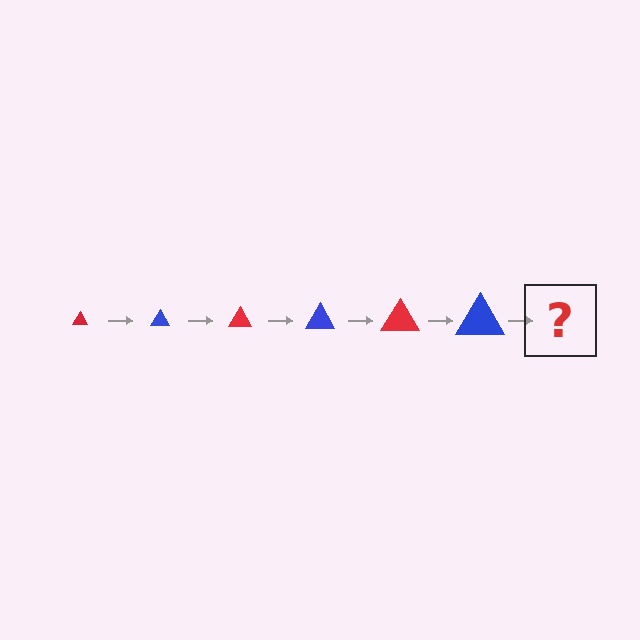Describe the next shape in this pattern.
It should be a red triangle, larger than the previous one.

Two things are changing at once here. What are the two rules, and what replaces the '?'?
The two rules are that the triangle grows larger each step and the color cycles through red and blue. The '?' should be a red triangle, larger than the previous one.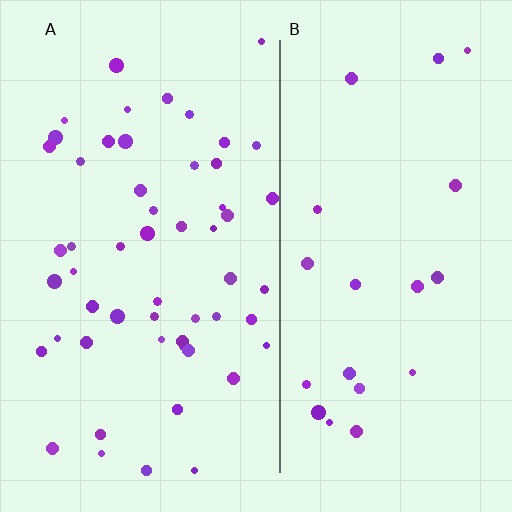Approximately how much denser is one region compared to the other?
Approximately 2.6× — region A over region B.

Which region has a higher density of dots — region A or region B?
A (the left).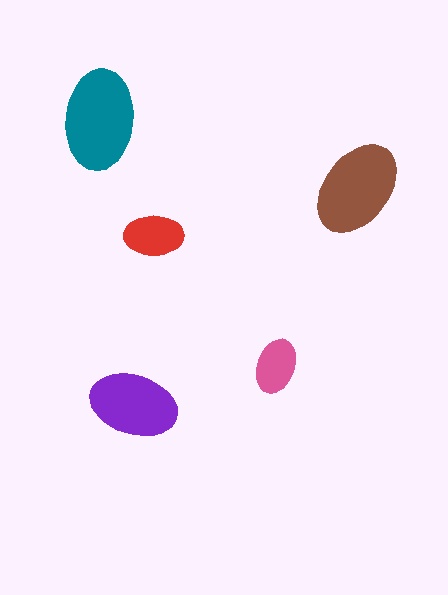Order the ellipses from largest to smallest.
the teal one, the brown one, the purple one, the red one, the pink one.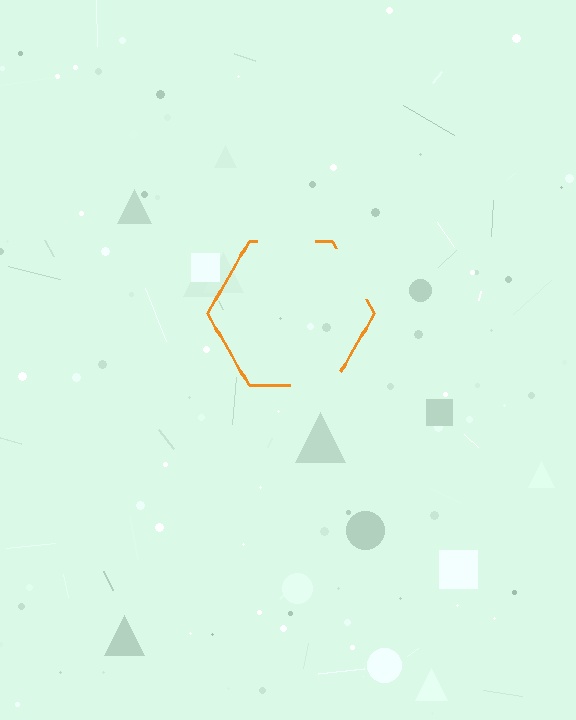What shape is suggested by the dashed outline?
The dashed outline suggests a hexagon.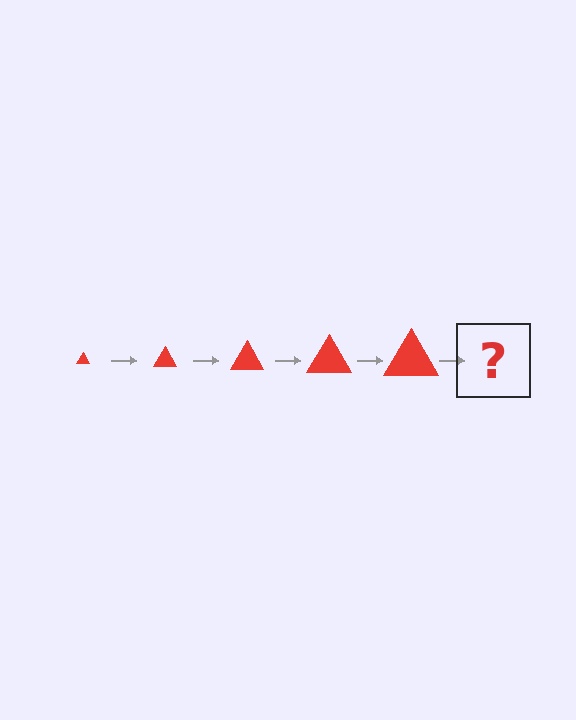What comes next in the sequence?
The next element should be a red triangle, larger than the previous one.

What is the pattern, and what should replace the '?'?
The pattern is that the triangle gets progressively larger each step. The '?' should be a red triangle, larger than the previous one.